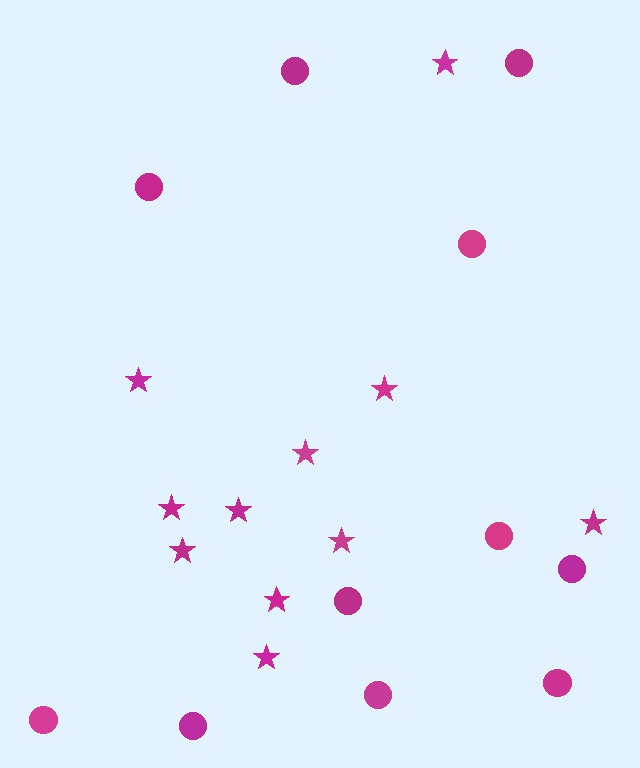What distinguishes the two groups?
There are 2 groups: one group of circles (11) and one group of stars (11).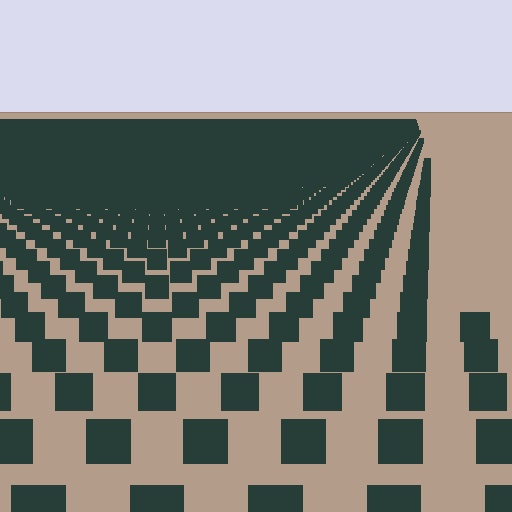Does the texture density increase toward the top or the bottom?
Density increases toward the top.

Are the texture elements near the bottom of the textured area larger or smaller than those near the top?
Larger. Near the bottom, elements are closer to the viewer and appear at a bigger on-screen size.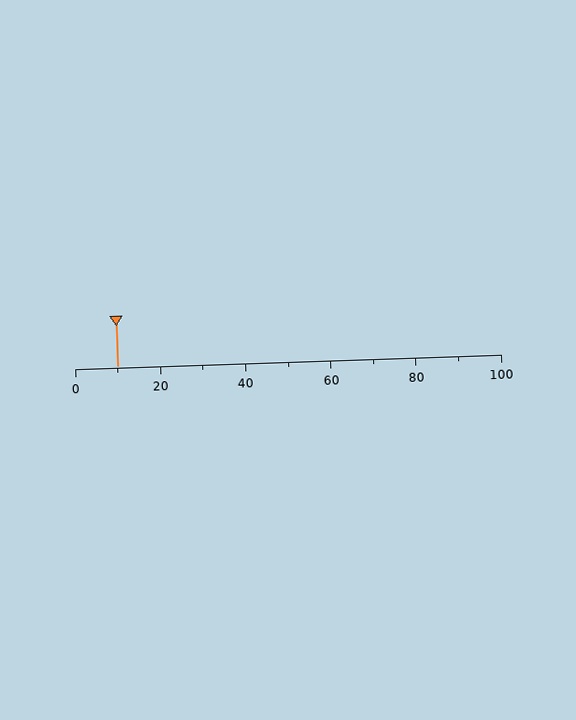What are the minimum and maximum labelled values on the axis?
The axis runs from 0 to 100.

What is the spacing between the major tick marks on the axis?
The major ticks are spaced 20 apart.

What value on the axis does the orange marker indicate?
The marker indicates approximately 10.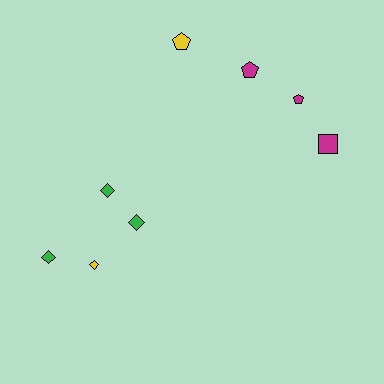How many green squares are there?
There are no green squares.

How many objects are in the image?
There are 8 objects.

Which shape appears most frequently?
Diamond, with 4 objects.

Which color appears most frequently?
Green, with 3 objects.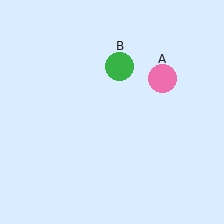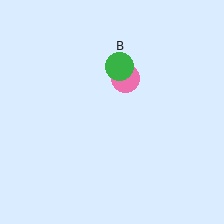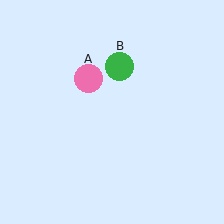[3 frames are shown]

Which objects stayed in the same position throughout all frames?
Green circle (object B) remained stationary.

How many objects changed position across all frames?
1 object changed position: pink circle (object A).